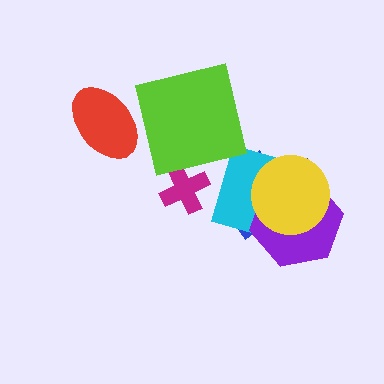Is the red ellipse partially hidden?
No, no other shape covers it.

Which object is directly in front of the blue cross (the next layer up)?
The cyan rectangle is directly in front of the blue cross.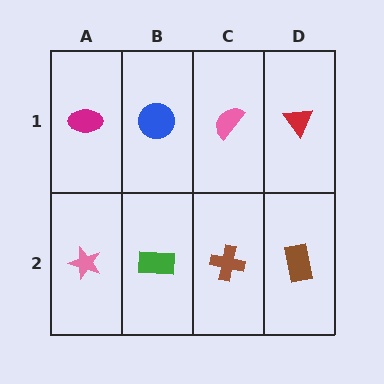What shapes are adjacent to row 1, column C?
A brown cross (row 2, column C), a blue circle (row 1, column B), a red triangle (row 1, column D).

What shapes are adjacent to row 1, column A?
A pink star (row 2, column A), a blue circle (row 1, column B).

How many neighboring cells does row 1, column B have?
3.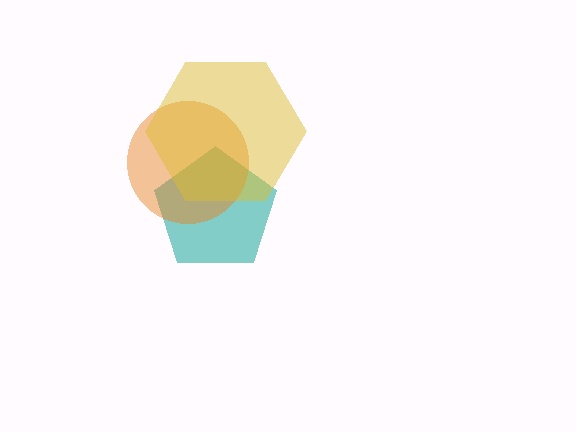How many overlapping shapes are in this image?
There are 3 overlapping shapes in the image.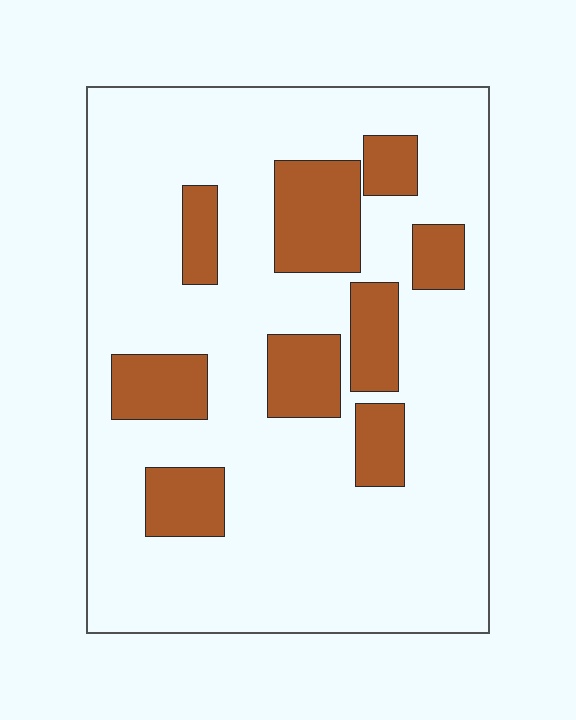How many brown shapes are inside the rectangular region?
9.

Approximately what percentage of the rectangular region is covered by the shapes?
Approximately 20%.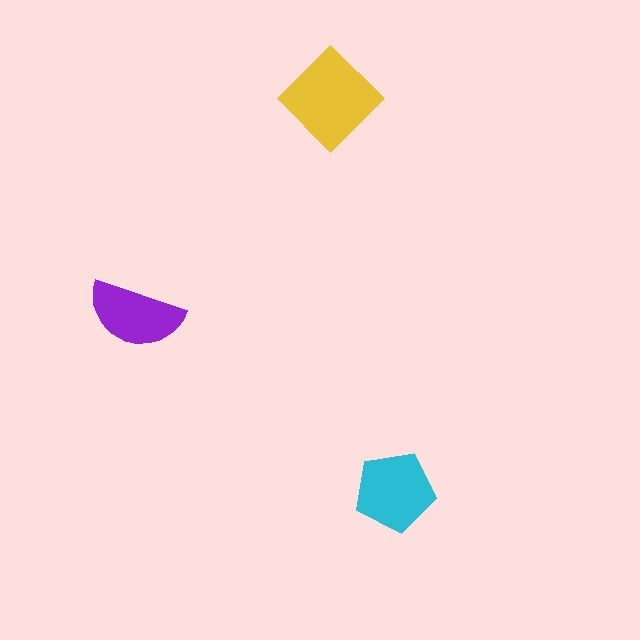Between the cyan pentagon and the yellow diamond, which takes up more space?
The yellow diamond.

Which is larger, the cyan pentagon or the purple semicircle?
The cyan pentagon.